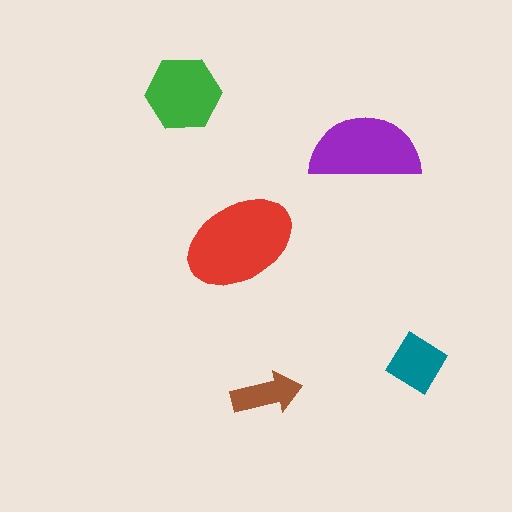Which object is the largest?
The red ellipse.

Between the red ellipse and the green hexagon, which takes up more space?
The red ellipse.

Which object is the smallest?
The brown arrow.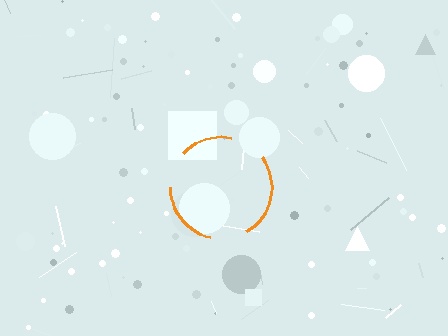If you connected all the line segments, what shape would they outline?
They would outline a circle.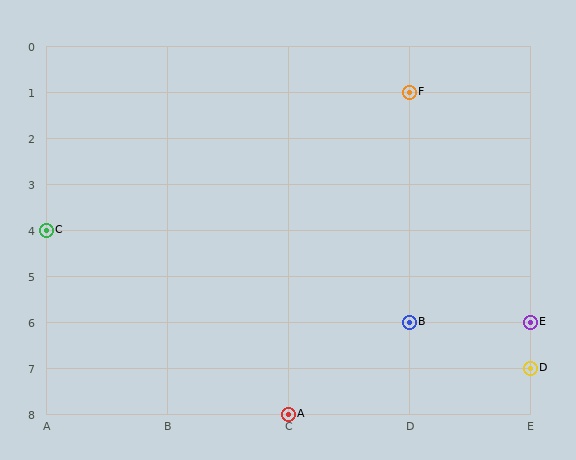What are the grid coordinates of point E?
Point E is at grid coordinates (E, 6).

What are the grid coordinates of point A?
Point A is at grid coordinates (C, 8).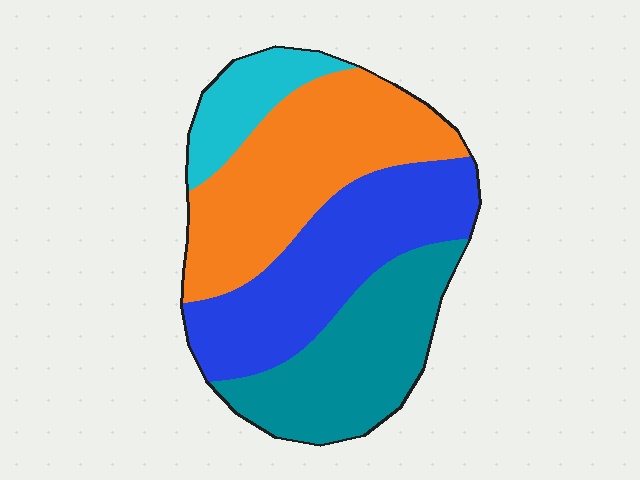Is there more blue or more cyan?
Blue.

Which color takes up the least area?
Cyan, at roughly 10%.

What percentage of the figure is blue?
Blue covers about 30% of the figure.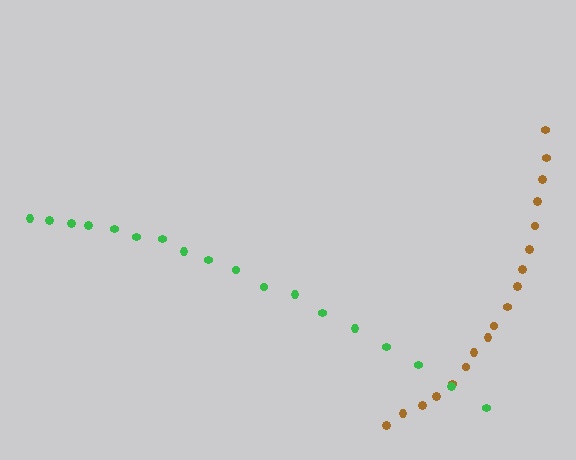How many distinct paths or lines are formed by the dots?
There are 2 distinct paths.